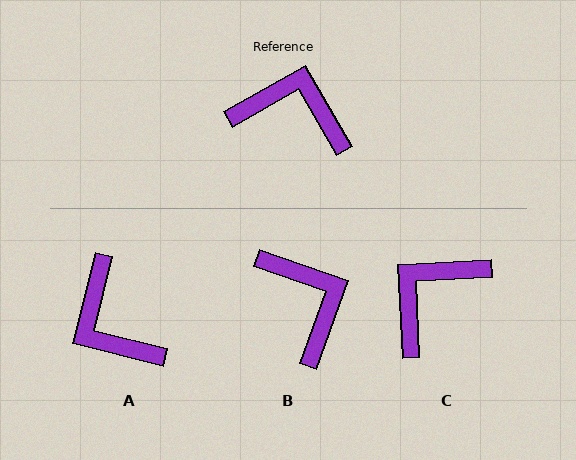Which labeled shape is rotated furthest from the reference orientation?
A, about 136 degrees away.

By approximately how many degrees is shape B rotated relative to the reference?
Approximately 49 degrees clockwise.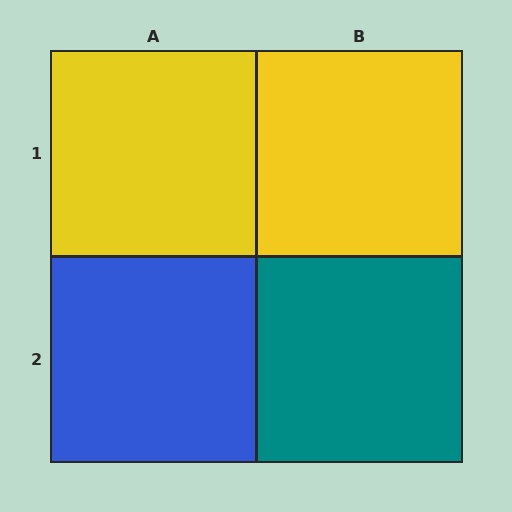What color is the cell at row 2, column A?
Blue.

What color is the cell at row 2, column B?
Teal.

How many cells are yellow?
2 cells are yellow.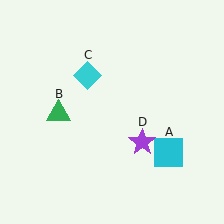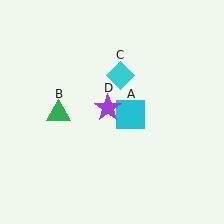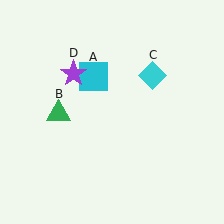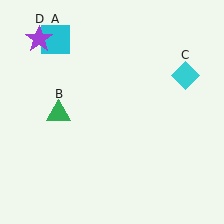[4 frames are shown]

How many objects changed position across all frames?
3 objects changed position: cyan square (object A), cyan diamond (object C), purple star (object D).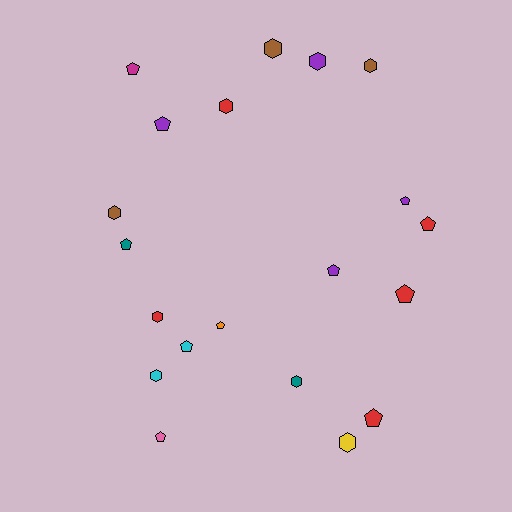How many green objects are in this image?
There are no green objects.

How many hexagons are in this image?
There are 9 hexagons.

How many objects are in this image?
There are 20 objects.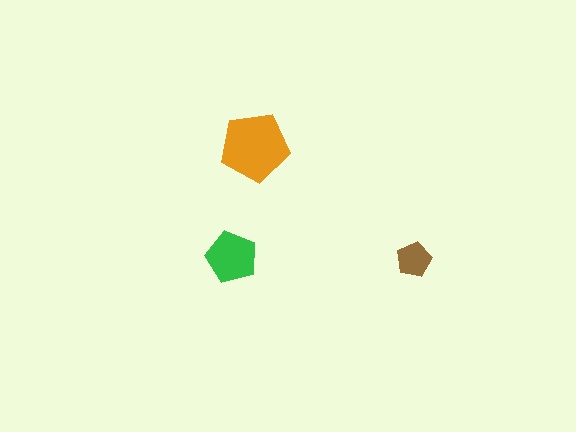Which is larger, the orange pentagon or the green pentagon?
The orange one.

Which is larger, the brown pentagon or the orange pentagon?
The orange one.